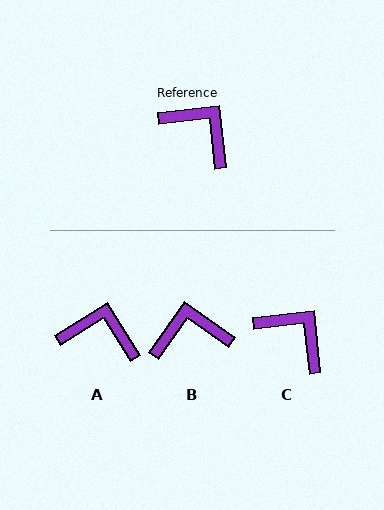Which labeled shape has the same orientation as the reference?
C.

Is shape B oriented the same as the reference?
No, it is off by about 49 degrees.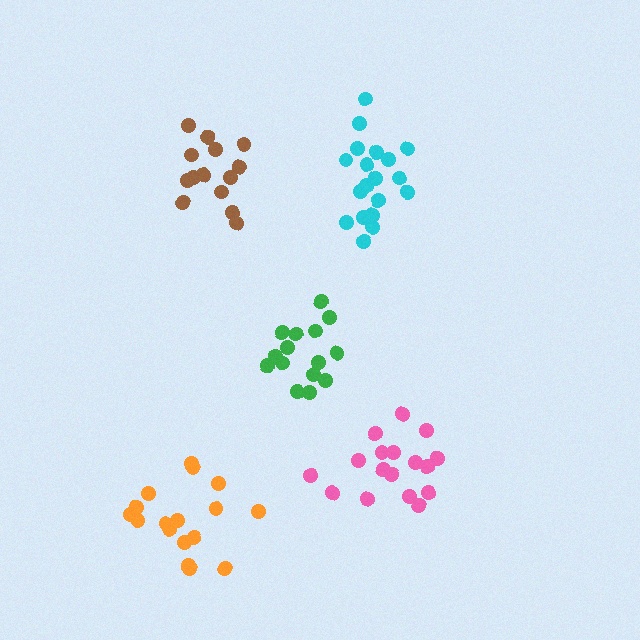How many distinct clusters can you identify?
There are 5 distinct clusters.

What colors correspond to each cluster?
The clusters are colored: pink, cyan, green, brown, orange.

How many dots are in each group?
Group 1: 17 dots, Group 2: 19 dots, Group 3: 15 dots, Group 4: 14 dots, Group 5: 17 dots (82 total).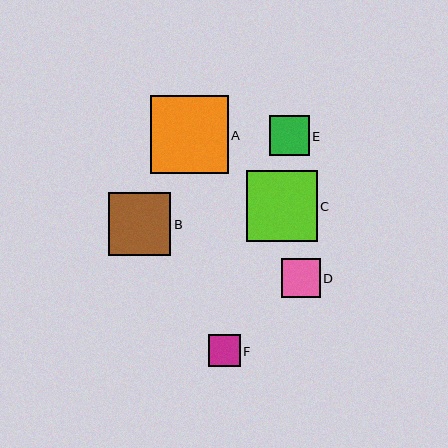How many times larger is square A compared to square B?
Square A is approximately 1.2 times the size of square B.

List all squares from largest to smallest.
From largest to smallest: A, C, B, E, D, F.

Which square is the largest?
Square A is the largest with a size of approximately 78 pixels.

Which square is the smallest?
Square F is the smallest with a size of approximately 32 pixels.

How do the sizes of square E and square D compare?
Square E and square D are approximately the same size.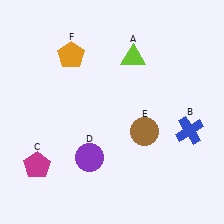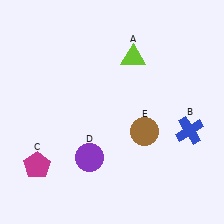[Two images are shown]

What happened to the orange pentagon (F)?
The orange pentagon (F) was removed in Image 2. It was in the top-left area of Image 1.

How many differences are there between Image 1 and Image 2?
There is 1 difference between the two images.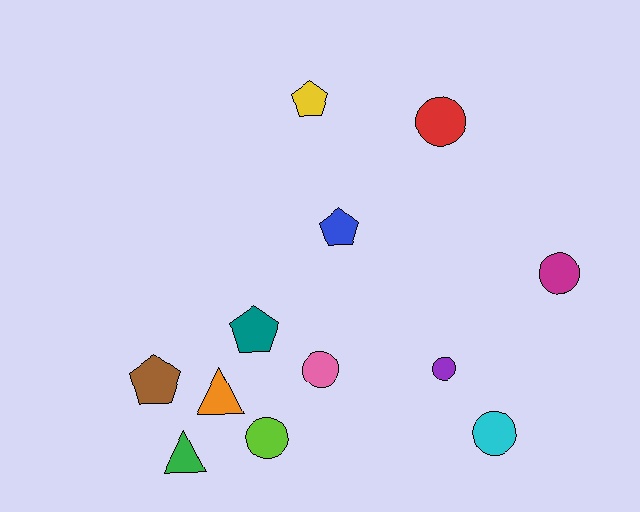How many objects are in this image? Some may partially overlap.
There are 12 objects.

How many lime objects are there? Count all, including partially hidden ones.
There is 1 lime object.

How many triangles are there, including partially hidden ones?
There are 2 triangles.